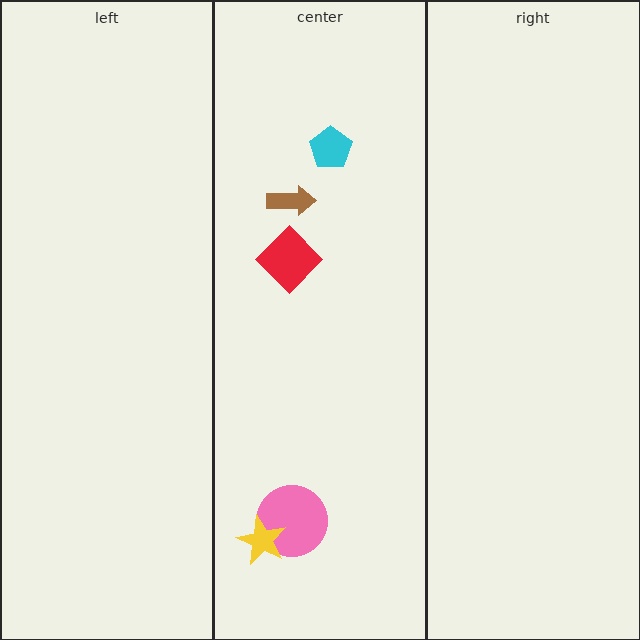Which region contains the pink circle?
The center region.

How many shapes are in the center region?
5.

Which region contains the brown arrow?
The center region.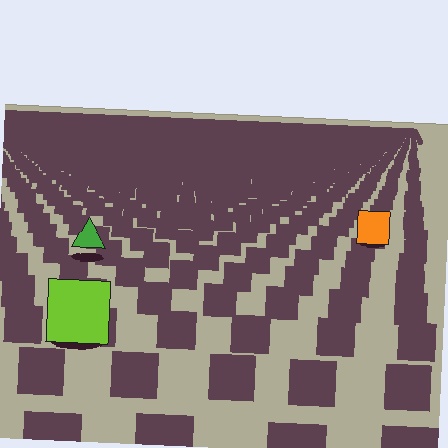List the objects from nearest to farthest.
From nearest to farthest: the lime square, the green triangle, the orange square.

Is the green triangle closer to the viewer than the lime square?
No. The lime square is closer — you can tell from the texture gradient: the ground texture is coarser near it.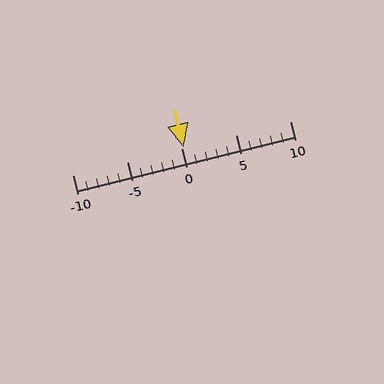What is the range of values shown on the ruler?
The ruler shows values from -10 to 10.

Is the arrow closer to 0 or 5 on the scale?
The arrow is closer to 0.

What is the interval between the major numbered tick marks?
The major tick marks are spaced 5 units apart.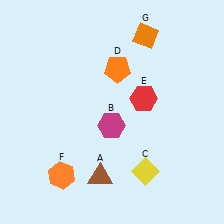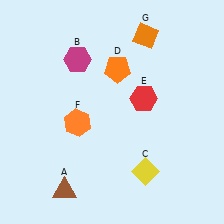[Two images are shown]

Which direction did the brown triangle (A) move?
The brown triangle (A) moved left.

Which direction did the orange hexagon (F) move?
The orange hexagon (F) moved up.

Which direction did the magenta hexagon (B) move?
The magenta hexagon (B) moved up.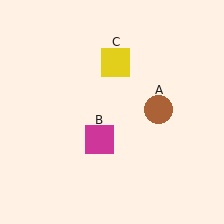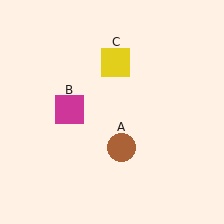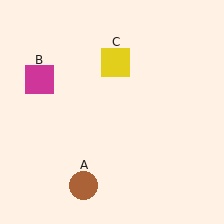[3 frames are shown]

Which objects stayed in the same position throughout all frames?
Yellow square (object C) remained stationary.